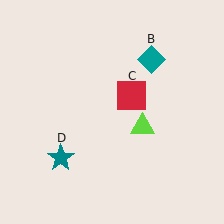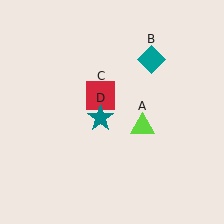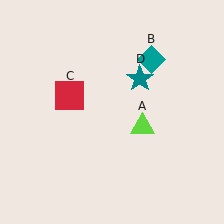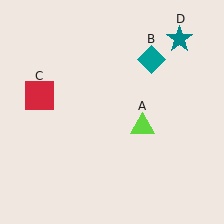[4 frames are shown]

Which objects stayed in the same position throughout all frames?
Lime triangle (object A) and teal diamond (object B) remained stationary.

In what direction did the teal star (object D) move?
The teal star (object D) moved up and to the right.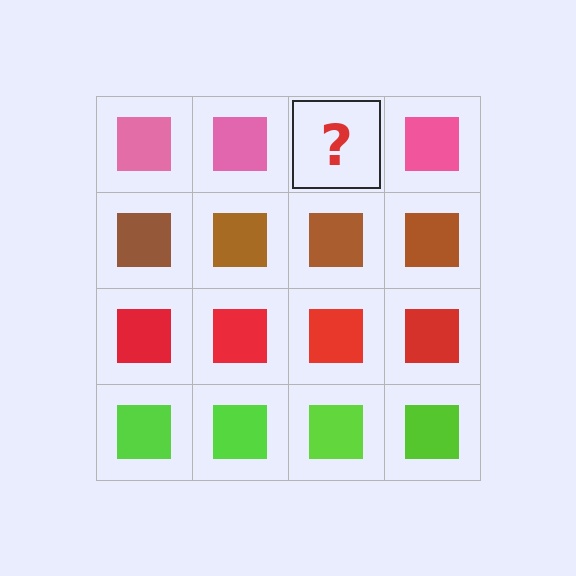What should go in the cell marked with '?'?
The missing cell should contain a pink square.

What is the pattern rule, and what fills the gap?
The rule is that each row has a consistent color. The gap should be filled with a pink square.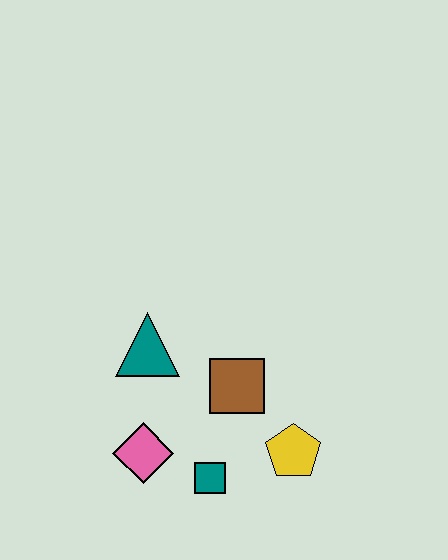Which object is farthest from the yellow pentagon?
The teal triangle is farthest from the yellow pentagon.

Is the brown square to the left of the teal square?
No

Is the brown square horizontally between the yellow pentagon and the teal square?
Yes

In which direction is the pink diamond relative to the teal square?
The pink diamond is to the left of the teal square.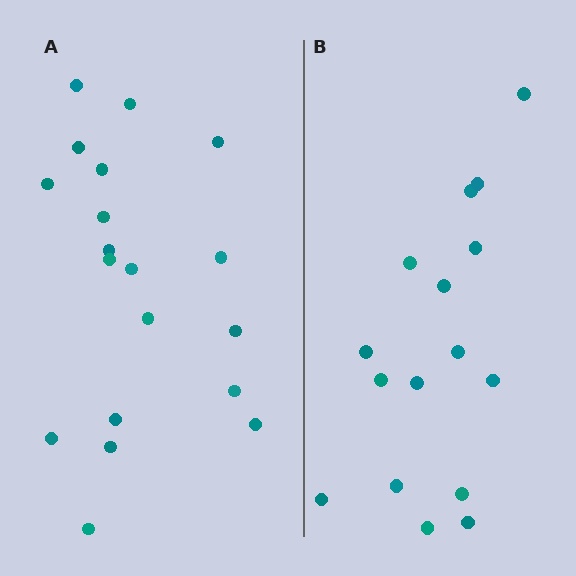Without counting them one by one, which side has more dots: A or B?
Region A (the left region) has more dots.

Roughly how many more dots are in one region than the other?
Region A has just a few more — roughly 2 or 3 more dots than region B.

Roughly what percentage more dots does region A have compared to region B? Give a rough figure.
About 20% more.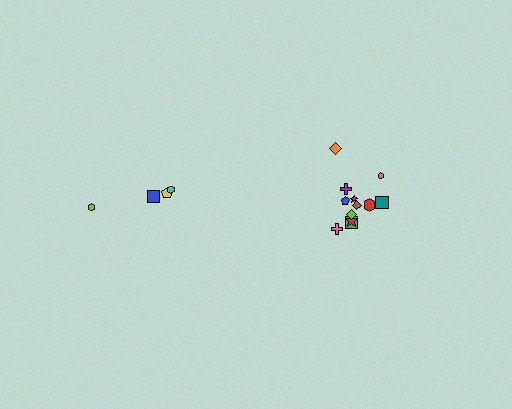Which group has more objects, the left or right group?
The right group.